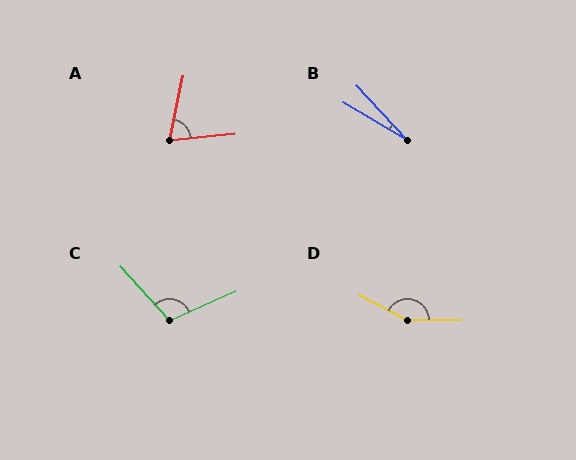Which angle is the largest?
D, at approximately 152 degrees.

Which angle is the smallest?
B, at approximately 17 degrees.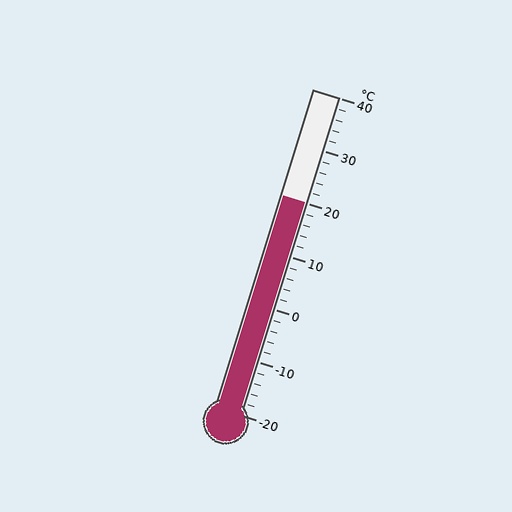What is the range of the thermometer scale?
The thermometer scale ranges from -20°C to 40°C.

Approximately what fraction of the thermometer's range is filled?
The thermometer is filled to approximately 65% of its range.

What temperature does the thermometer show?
The thermometer shows approximately 20°C.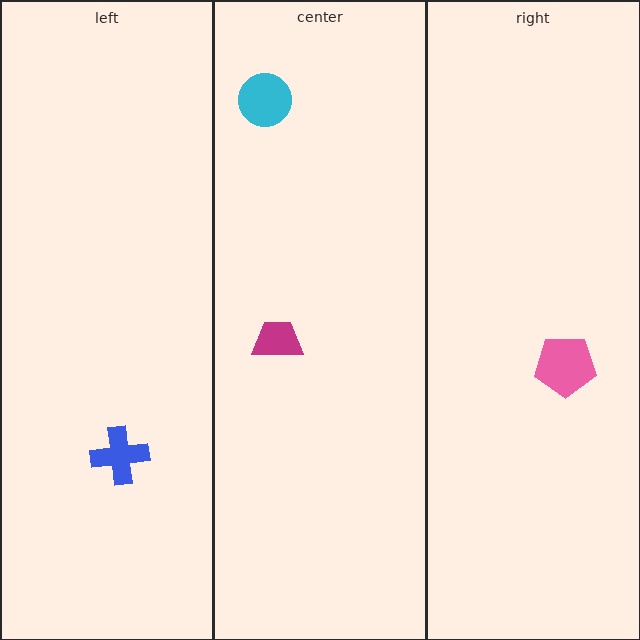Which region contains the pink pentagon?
The right region.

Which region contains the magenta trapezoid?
The center region.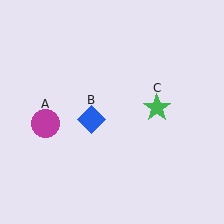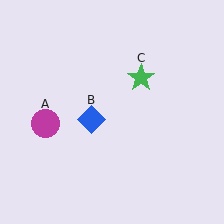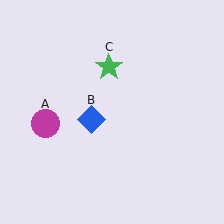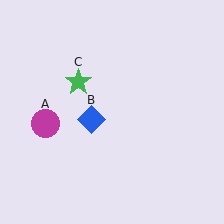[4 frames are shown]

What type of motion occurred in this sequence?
The green star (object C) rotated counterclockwise around the center of the scene.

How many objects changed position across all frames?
1 object changed position: green star (object C).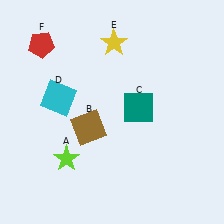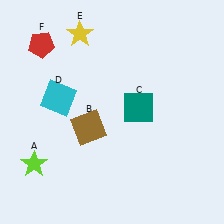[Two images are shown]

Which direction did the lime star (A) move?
The lime star (A) moved left.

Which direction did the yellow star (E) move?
The yellow star (E) moved left.